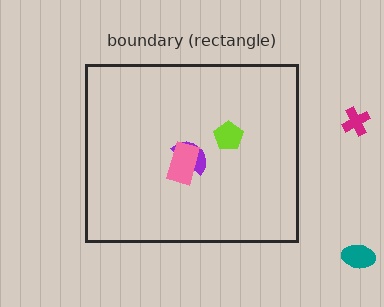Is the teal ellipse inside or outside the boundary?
Outside.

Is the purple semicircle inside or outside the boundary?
Inside.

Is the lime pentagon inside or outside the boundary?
Inside.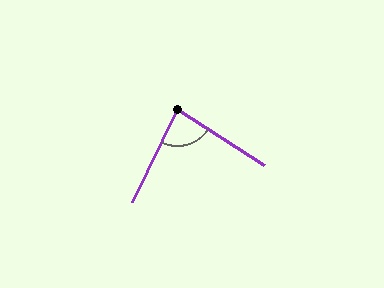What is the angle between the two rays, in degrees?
Approximately 83 degrees.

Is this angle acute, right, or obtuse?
It is acute.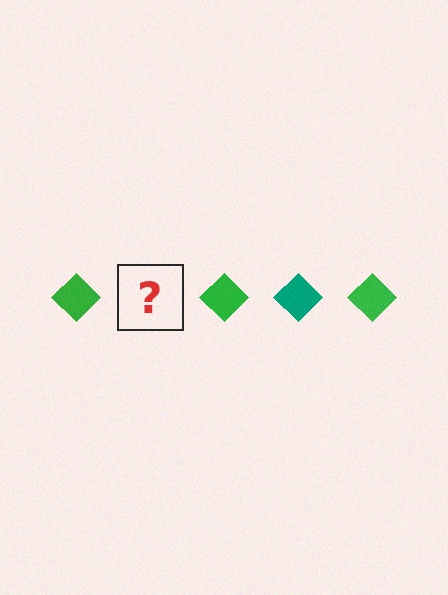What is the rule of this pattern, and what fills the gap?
The rule is that the pattern cycles through green, teal diamonds. The gap should be filled with a teal diamond.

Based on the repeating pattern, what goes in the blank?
The blank should be a teal diamond.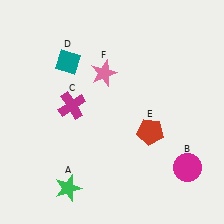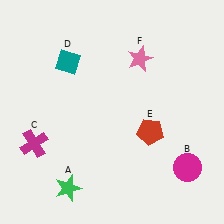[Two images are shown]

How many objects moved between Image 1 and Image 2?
2 objects moved between the two images.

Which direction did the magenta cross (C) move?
The magenta cross (C) moved down.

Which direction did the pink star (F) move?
The pink star (F) moved right.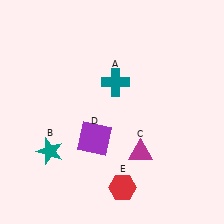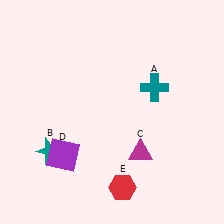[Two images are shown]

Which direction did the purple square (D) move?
The purple square (D) moved left.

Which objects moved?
The objects that moved are: the teal cross (A), the purple square (D).